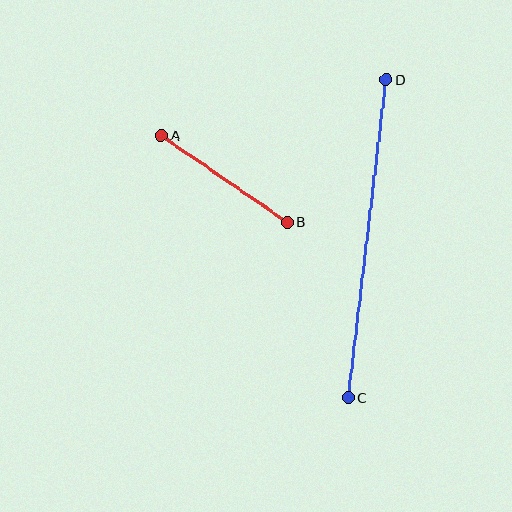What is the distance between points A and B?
The distance is approximately 153 pixels.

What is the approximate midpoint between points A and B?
The midpoint is at approximately (224, 179) pixels.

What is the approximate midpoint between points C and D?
The midpoint is at approximately (367, 239) pixels.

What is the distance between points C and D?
The distance is approximately 320 pixels.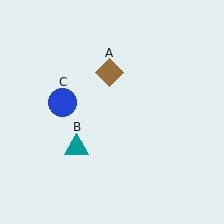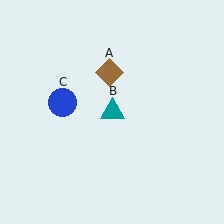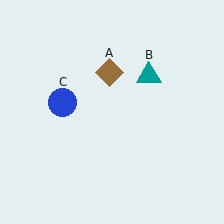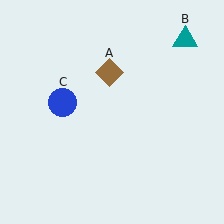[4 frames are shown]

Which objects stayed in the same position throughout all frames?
Brown diamond (object A) and blue circle (object C) remained stationary.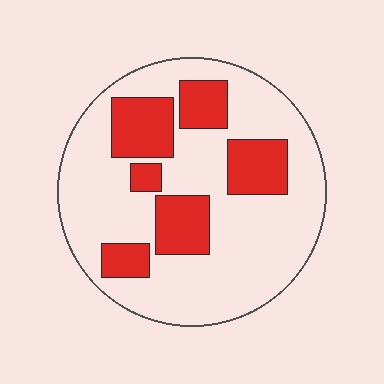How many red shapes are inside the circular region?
6.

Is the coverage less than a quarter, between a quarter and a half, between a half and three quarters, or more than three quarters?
Between a quarter and a half.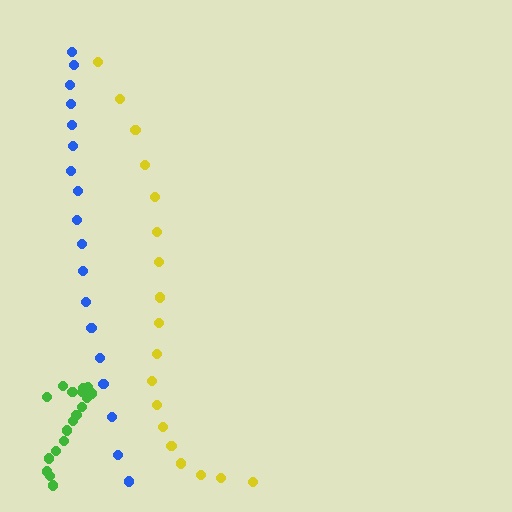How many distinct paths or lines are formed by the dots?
There are 3 distinct paths.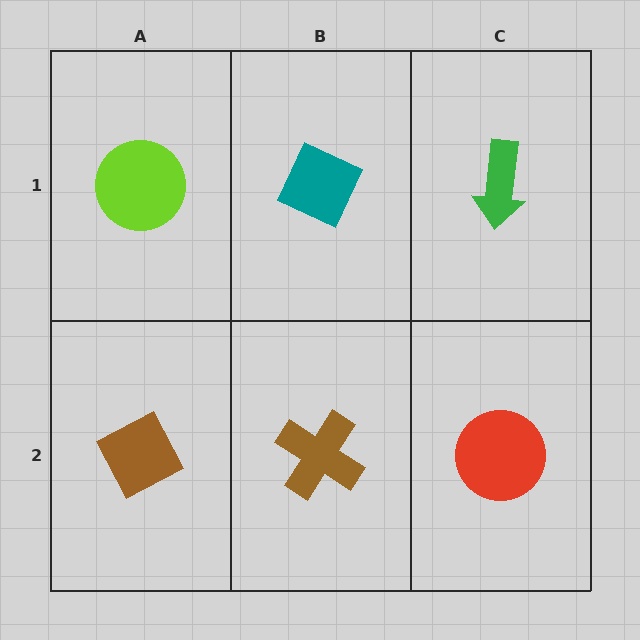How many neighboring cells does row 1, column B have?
3.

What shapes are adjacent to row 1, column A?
A brown diamond (row 2, column A), a teal diamond (row 1, column B).